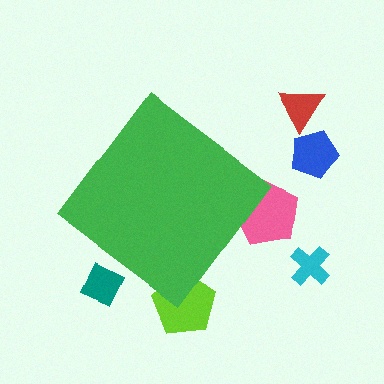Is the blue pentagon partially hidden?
No, the blue pentagon is fully visible.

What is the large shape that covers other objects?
A green diamond.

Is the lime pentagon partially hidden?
Yes, the lime pentagon is partially hidden behind the green diamond.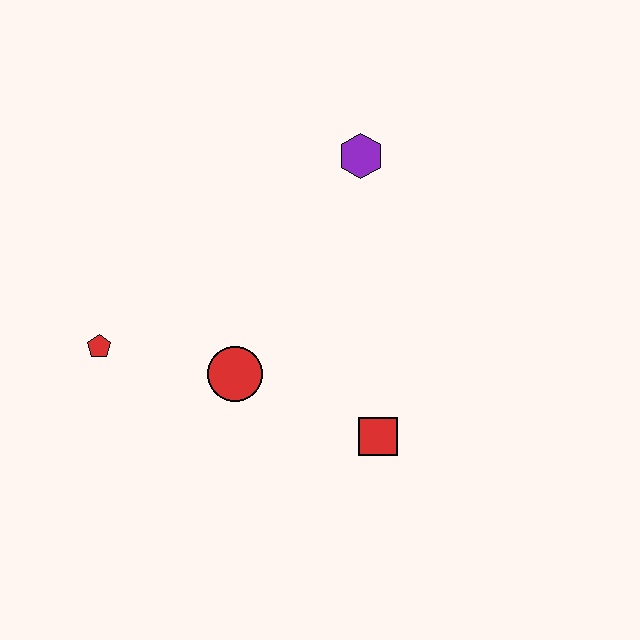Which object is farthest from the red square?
The red pentagon is farthest from the red square.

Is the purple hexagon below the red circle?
No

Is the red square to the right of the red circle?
Yes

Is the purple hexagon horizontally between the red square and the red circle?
Yes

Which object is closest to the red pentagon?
The red circle is closest to the red pentagon.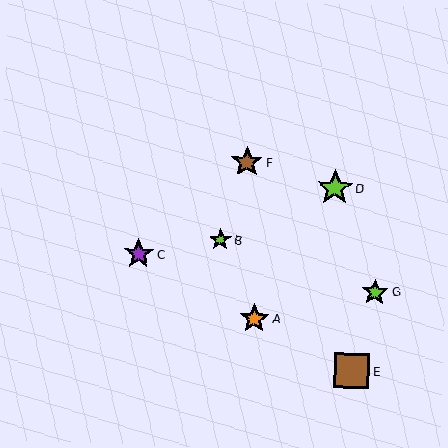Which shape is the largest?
The lime star (labeled D) is the largest.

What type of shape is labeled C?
Shape C is a purple star.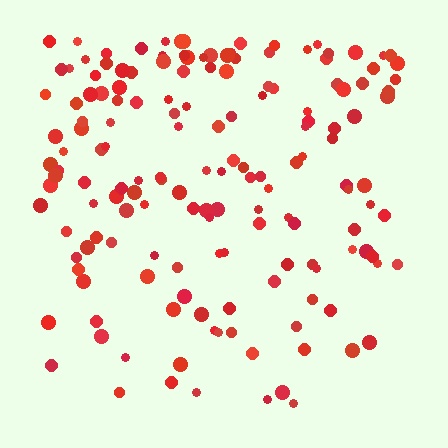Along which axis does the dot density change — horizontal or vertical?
Vertical.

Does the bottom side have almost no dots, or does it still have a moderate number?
Still a moderate number, just noticeably fewer than the top.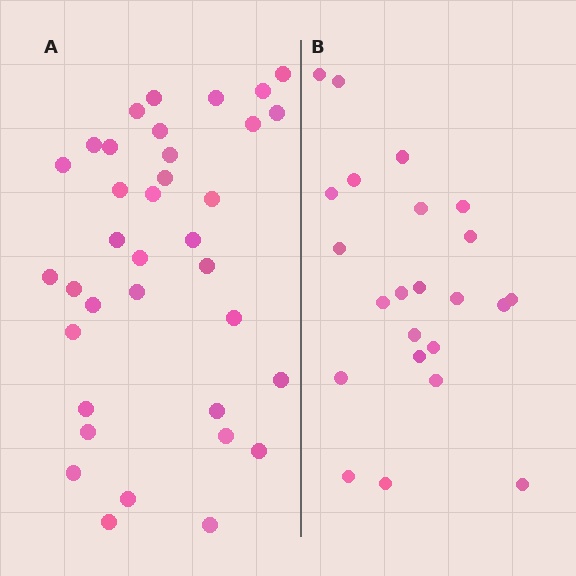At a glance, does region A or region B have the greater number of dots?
Region A (the left region) has more dots.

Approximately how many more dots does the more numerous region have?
Region A has approximately 15 more dots than region B.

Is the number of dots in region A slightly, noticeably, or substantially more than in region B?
Region A has substantially more. The ratio is roughly 1.6 to 1.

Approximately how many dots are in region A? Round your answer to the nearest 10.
About 40 dots. (The exact count is 36, which rounds to 40.)